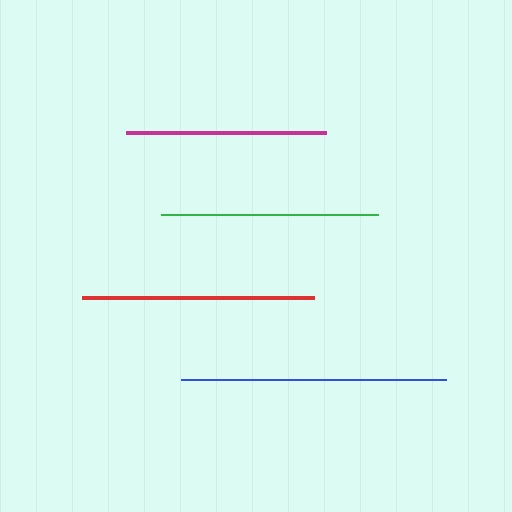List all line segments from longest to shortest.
From longest to shortest: blue, red, green, magenta.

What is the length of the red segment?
The red segment is approximately 232 pixels long.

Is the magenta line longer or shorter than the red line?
The red line is longer than the magenta line.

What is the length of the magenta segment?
The magenta segment is approximately 201 pixels long.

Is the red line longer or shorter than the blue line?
The blue line is longer than the red line.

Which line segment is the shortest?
The magenta line is the shortest at approximately 201 pixels.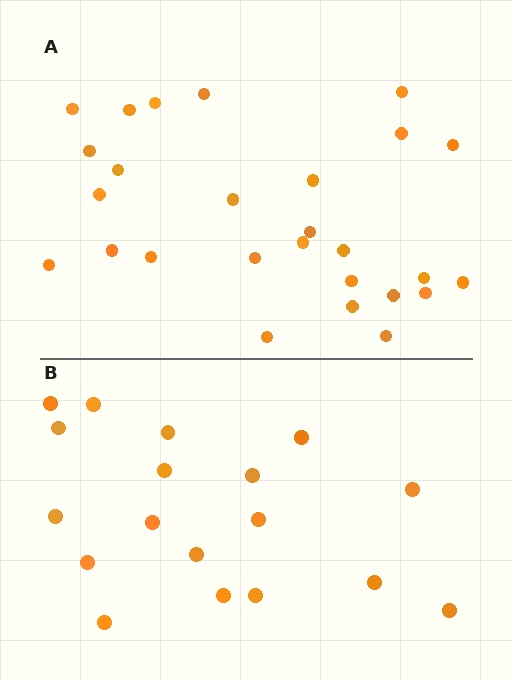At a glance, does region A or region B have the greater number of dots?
Region A (the top region) has more dots.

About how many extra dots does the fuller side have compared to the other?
Region A has roughly 8 or so more dots than region B.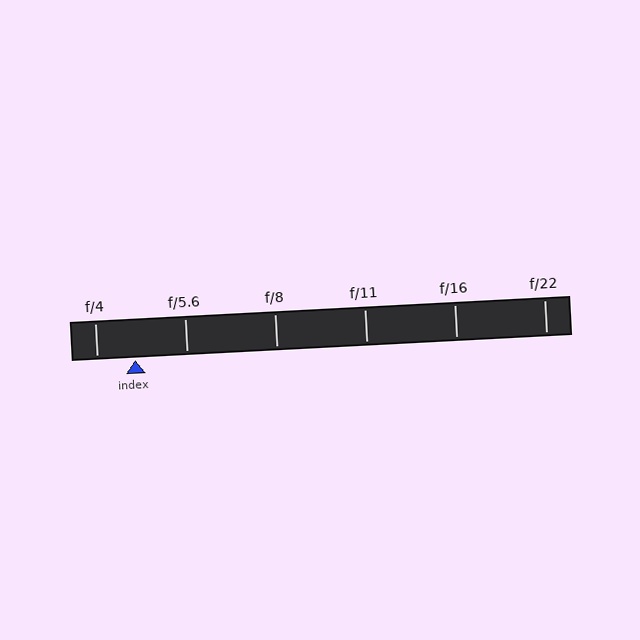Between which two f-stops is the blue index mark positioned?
The index mark is between f/4 and f/5.6.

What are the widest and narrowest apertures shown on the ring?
The widest aperture shown is f/4 and the narrowest is f/22.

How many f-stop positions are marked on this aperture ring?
There are 6 f-stop positions marked.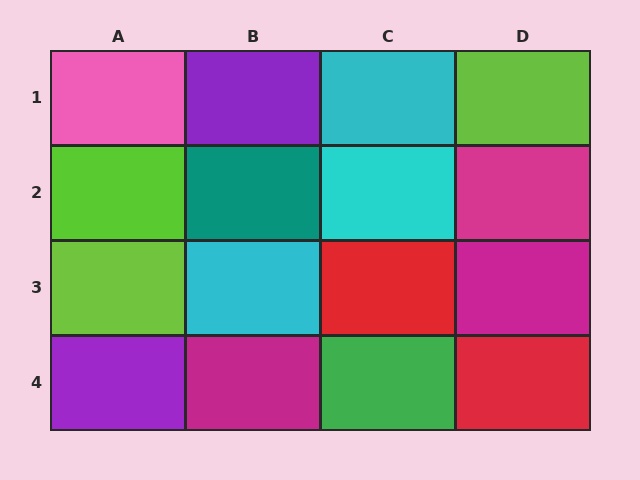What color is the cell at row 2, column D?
Magenta.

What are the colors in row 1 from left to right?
Pink, purple, cyan, lime.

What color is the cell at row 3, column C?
Red.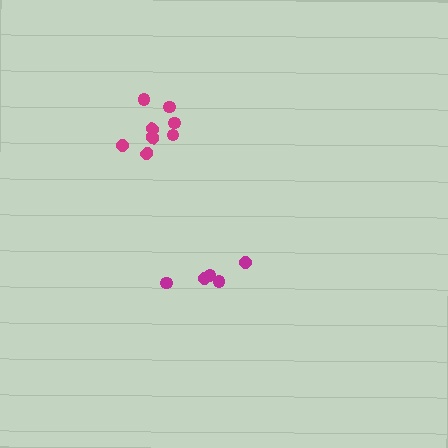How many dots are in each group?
Group 1: 5 dots, Group 2: 9 dots (14 total).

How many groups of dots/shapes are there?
There are 2 groups.